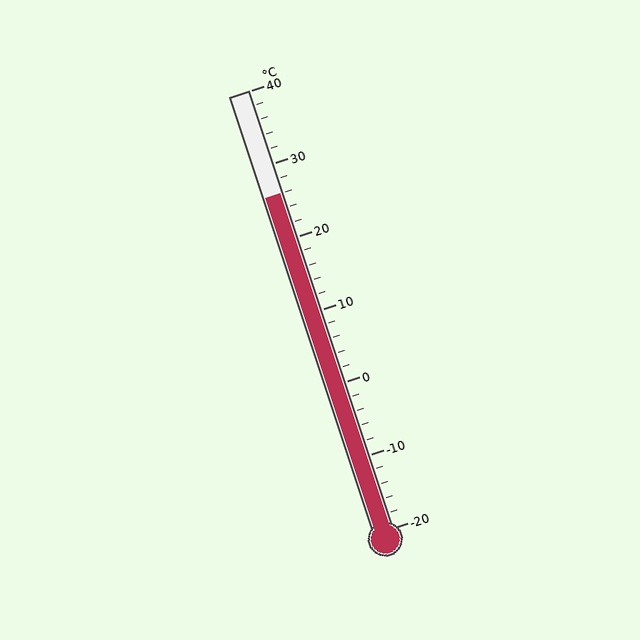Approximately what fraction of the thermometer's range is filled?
The thermometer is filled to approximately 75% of its range.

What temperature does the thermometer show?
The thermometer shows approximately 26°C.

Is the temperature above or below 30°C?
The temperature is below 30°C.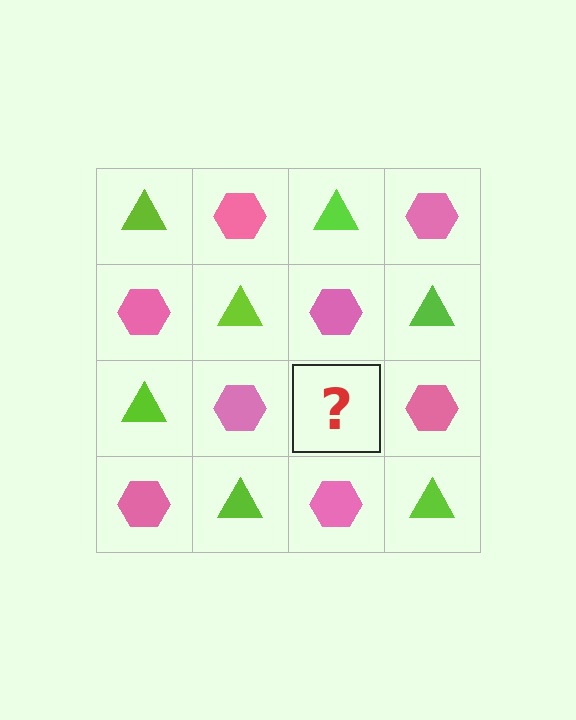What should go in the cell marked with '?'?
The missing cell should contain a lime triangle.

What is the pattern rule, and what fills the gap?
The rule is that it alternates lime triangle and pink hexagon in a checkerboard pattern. The gap should be filled with a lime triangle.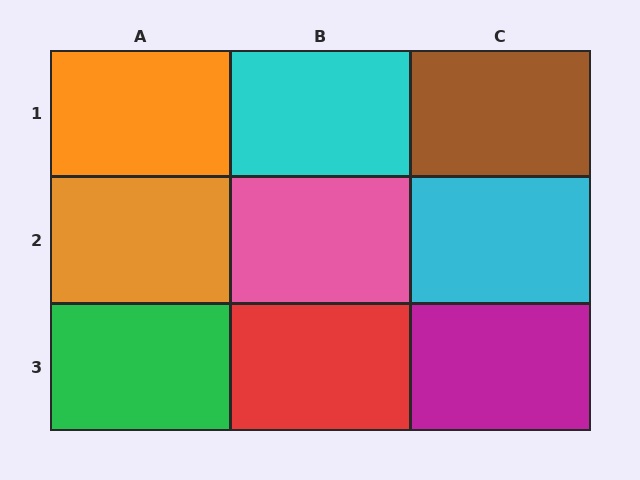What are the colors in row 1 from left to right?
Orange, cyan, brown.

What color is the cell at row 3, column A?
Green.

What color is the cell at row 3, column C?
Magenta.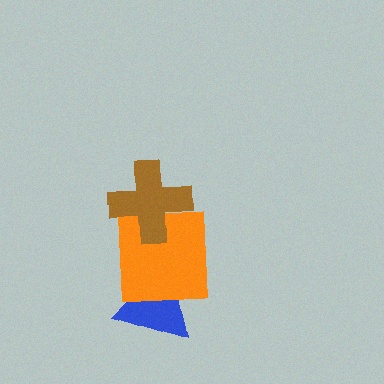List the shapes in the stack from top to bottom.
From top to bottom: the brown cross, the orange square, the blue triangle.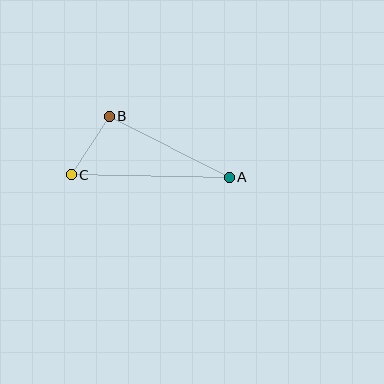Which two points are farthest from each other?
Points A and C are farthest from each other.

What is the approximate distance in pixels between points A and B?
The distance between A and B is approximately 135 pixels.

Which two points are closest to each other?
Points B and C are closest to each other.